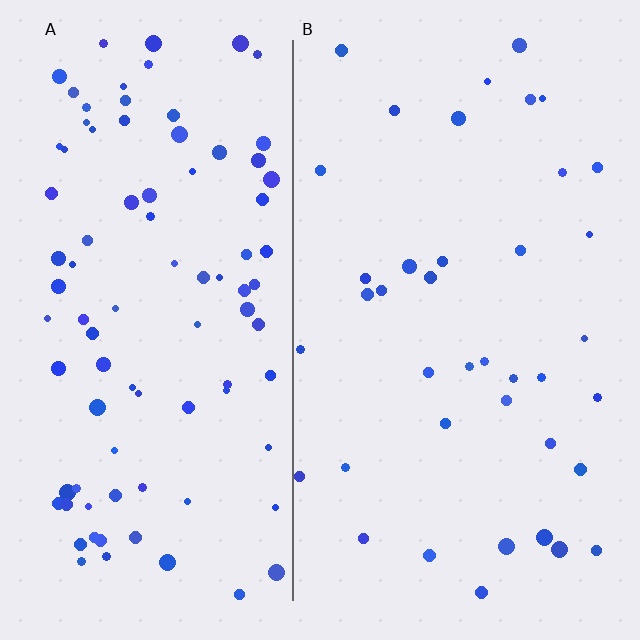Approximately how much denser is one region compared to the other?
Approximately 2.3× — region A over region B.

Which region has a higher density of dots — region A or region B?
A (the left).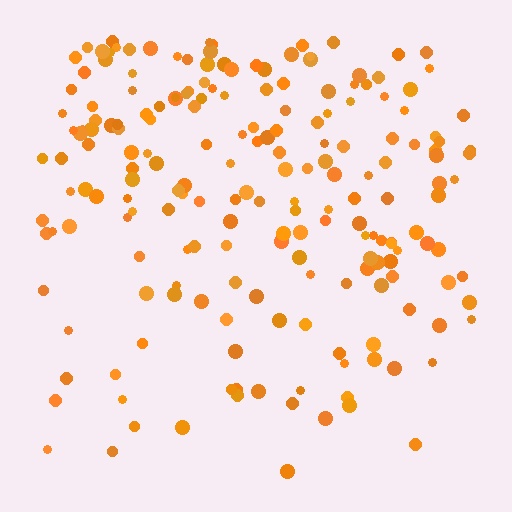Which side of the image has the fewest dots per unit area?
The bottom.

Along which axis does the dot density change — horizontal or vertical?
Vertical.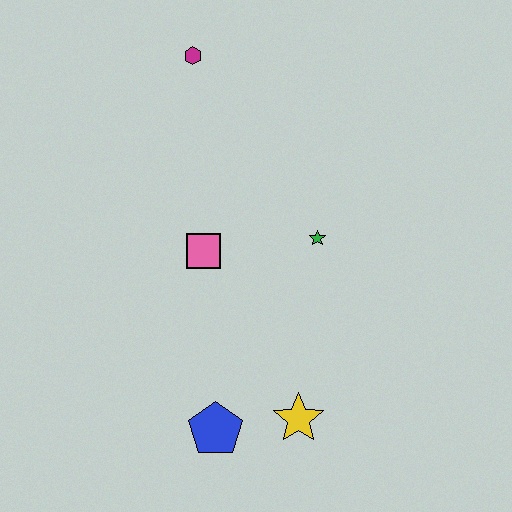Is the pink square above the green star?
No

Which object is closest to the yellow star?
The blue pentagon is closest to the yellow star.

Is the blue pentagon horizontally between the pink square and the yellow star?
Yes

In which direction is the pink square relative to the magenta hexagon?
The pink square is below the magenta hexagon.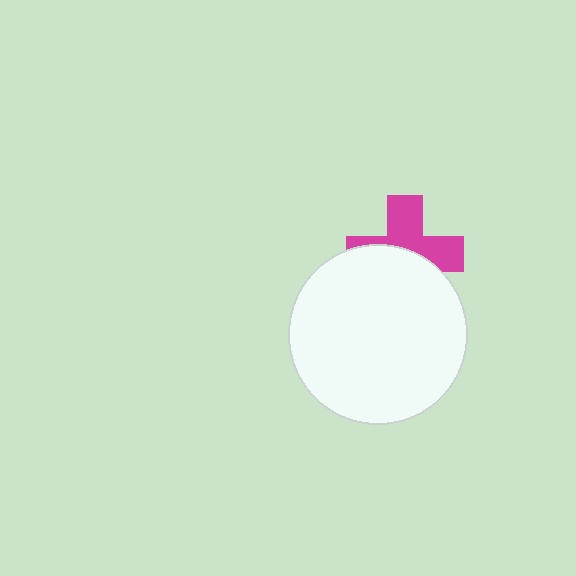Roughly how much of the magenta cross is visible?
About half of it is visible (roughly 50%).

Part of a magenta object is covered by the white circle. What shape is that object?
It is a cross.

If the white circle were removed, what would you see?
You would see the complete magenta cross.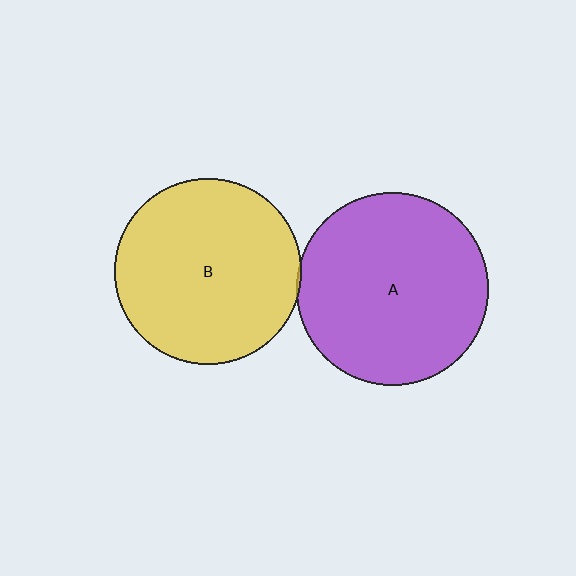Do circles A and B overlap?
Yes.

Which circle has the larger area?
Circle A (purple).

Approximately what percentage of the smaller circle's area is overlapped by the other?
Approximately 5%.